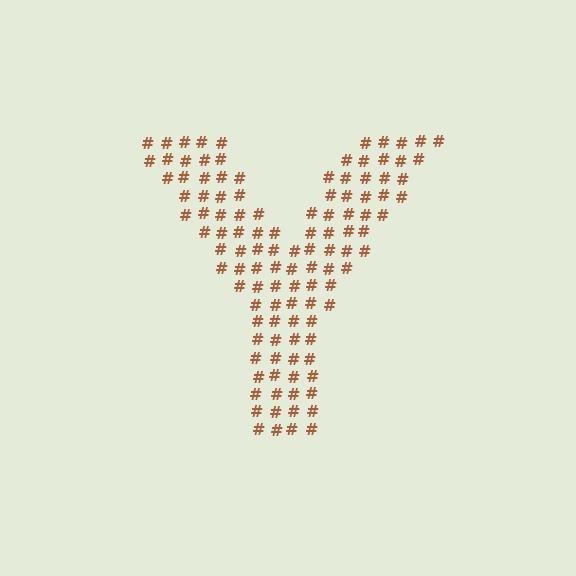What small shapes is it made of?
It is made of small hash symbols.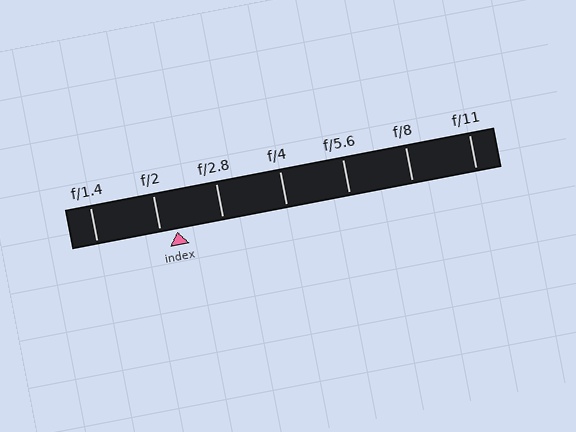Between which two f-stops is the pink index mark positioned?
The index mark is between f/2 and f/2.8.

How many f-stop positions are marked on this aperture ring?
There are 7 f-stop positions marked.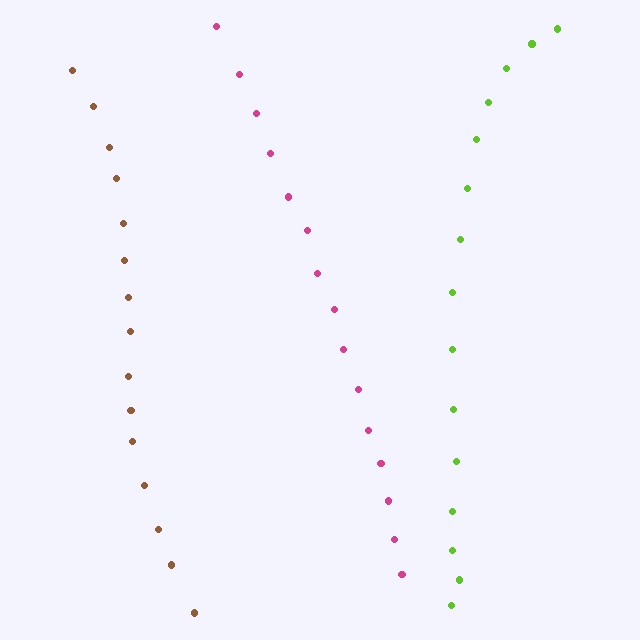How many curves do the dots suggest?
There are 3 distinct paths.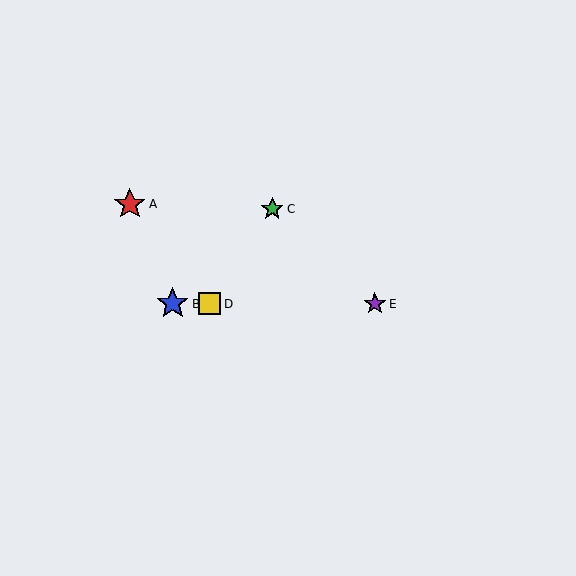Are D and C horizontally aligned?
No, D is at y≈304 and C is at y≈209.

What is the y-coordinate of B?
Object B is at y≈304.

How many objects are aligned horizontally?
3 objects (B, D, E) are aligned horizontally.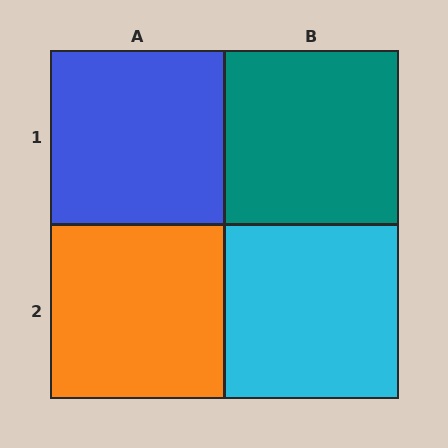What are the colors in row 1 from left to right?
Blue, teal.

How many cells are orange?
1 cell is orange.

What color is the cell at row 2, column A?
Orange.